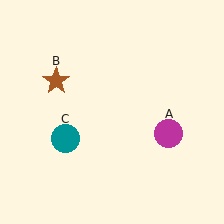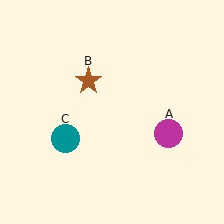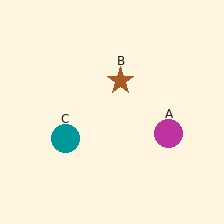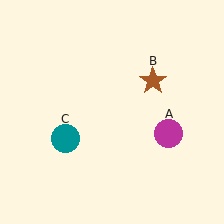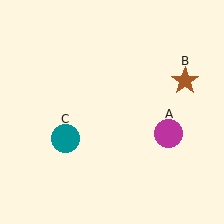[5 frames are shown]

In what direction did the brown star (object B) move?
The brown star (object B) moved right.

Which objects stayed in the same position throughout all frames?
Magenta circle (object A) and teal circle (object C) remained stationary.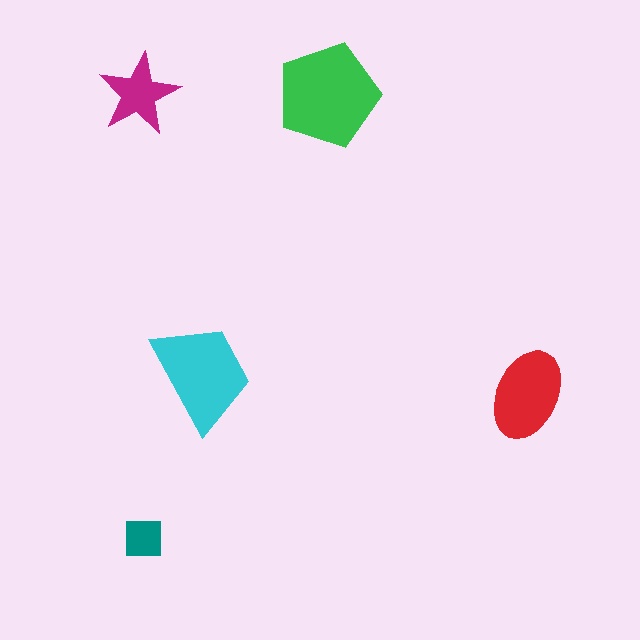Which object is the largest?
The green pentagon.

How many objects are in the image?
There are 5 objects in the image.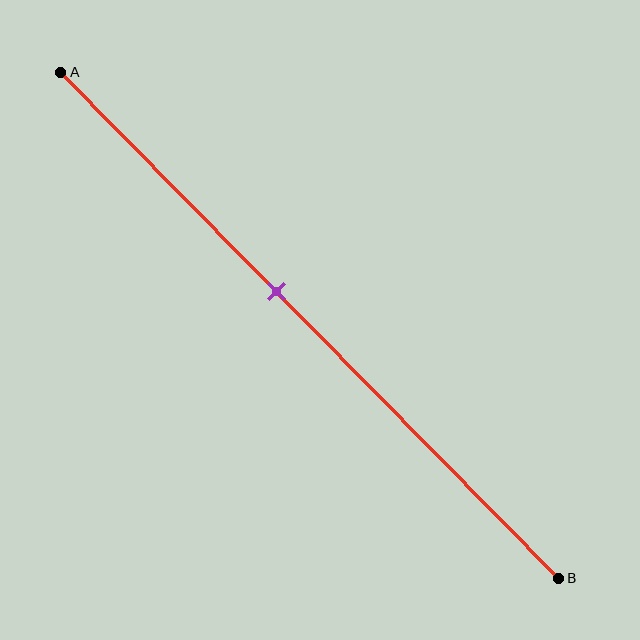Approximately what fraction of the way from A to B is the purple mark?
The purple mark is approximately 45% of the way from A to B.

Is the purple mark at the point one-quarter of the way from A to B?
No, the mark is at about 45% from A, not at the 25% one-quarter point.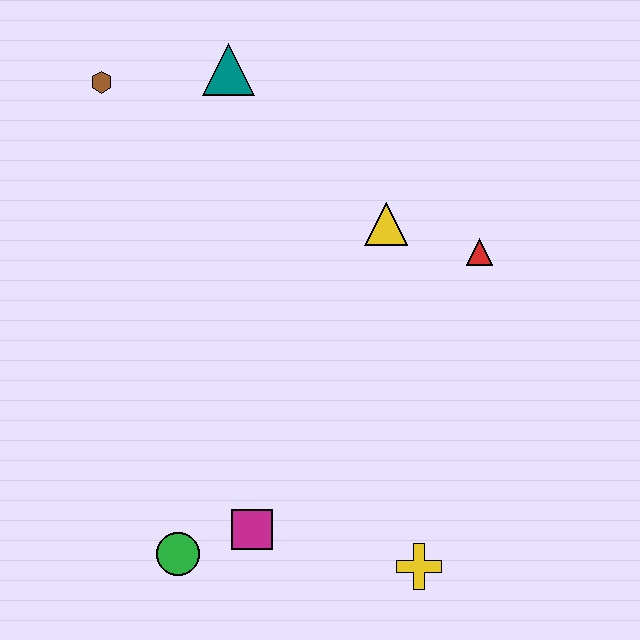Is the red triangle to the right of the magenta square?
Yes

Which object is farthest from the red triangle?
The green circle is farthest from the red triangle.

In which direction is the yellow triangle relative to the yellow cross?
The yellow triangle is above the yellow cross.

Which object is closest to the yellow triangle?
The red triangle is closest to the yellow triangle.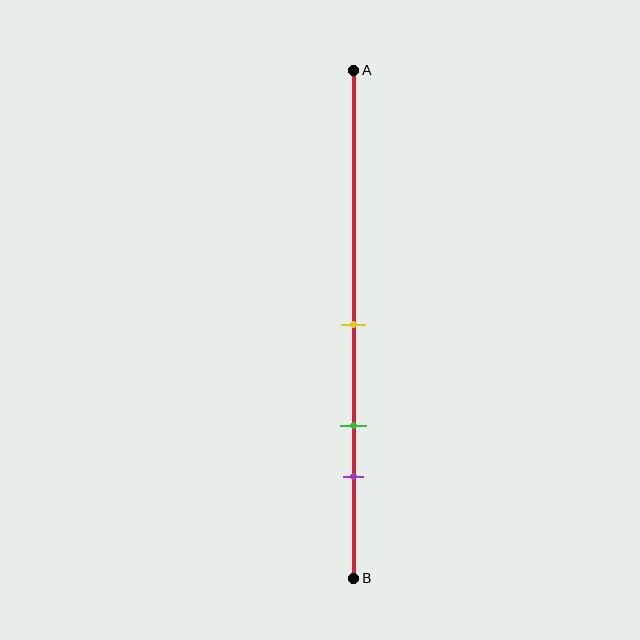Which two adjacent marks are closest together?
The green and purple marks are the closest adjacent pair.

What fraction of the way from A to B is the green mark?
The green mark is approximately 70% (0.7) of the way from A to B.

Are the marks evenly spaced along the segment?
Yes, the marks are approximately evenly spaced.